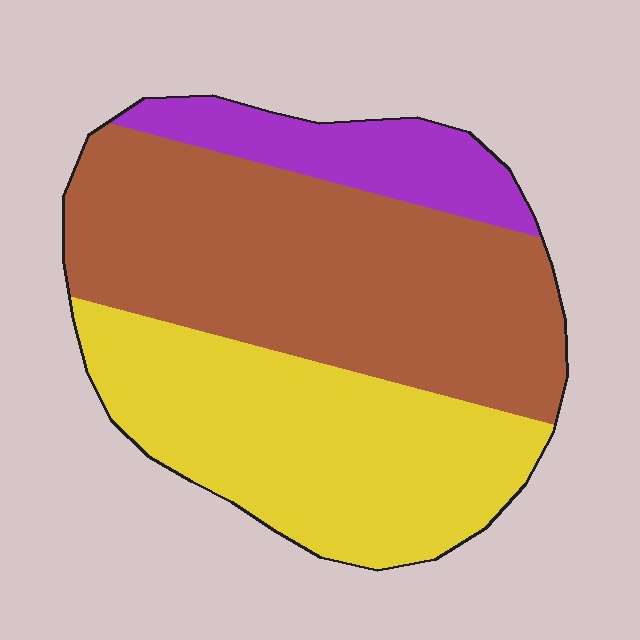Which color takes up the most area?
Brown, at roughly 50%.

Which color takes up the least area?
Purple, at roughly 15%.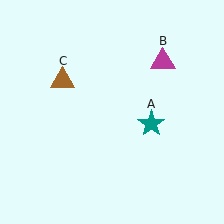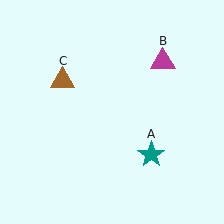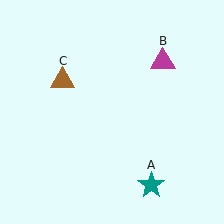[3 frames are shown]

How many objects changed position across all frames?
1 object changed position: teal star (object A).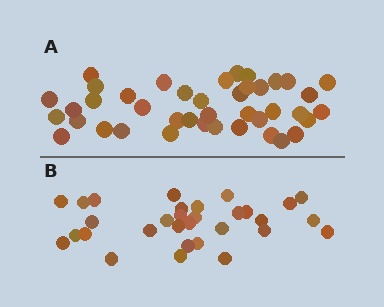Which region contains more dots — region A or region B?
Region A (the top region) has more dots.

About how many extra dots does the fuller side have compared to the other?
Region A has roughly 10 or so more dots than region B.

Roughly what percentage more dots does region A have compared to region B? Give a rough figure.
About 30% more.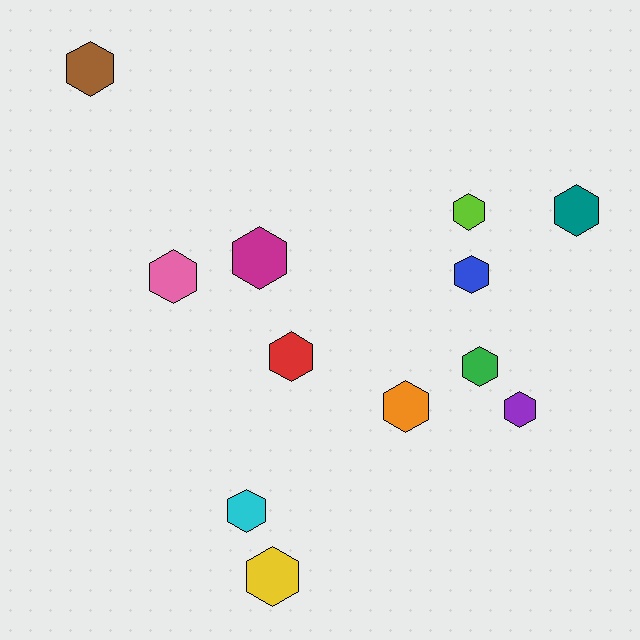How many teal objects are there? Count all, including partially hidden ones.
There is 1 teal object.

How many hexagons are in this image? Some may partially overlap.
There are 12 hexagons.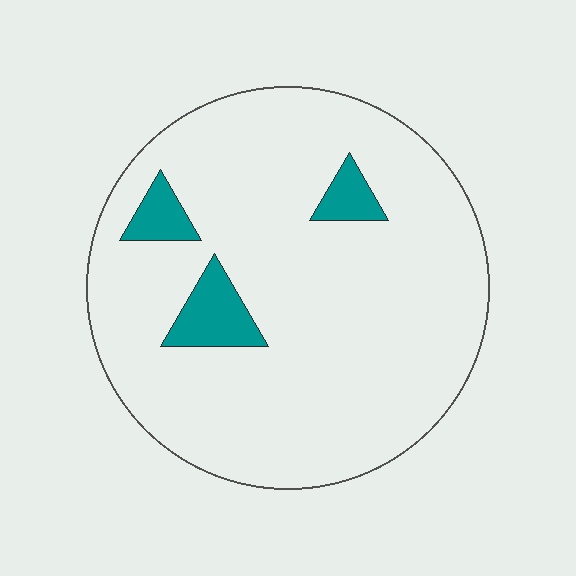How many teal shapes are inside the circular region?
3.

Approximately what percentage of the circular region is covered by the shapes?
Approximately 10%.